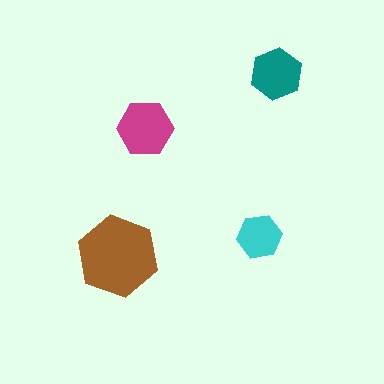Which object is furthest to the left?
The brown hexagon is leftmost.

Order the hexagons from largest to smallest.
the brown one, the magenta one, the teal one, the cyan one.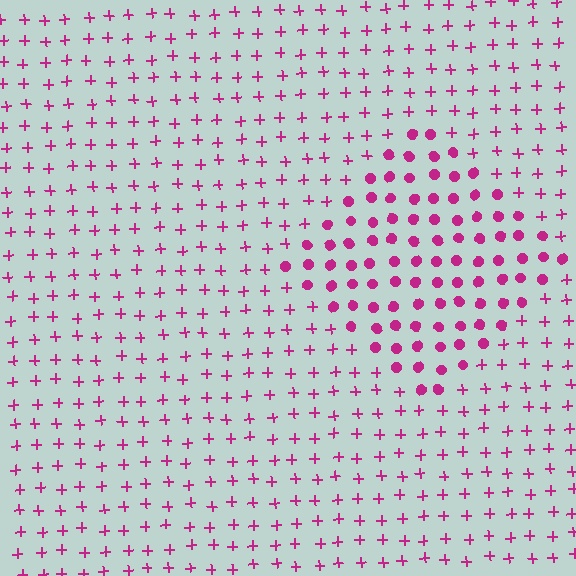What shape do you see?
I see a diamond.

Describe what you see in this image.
The image is filled with small magenta elements arranged in a uniform grid. A diamond-shaped region contains circles, while the surrounding area contains plus signs. The boundary is defined purely by the change in element shape.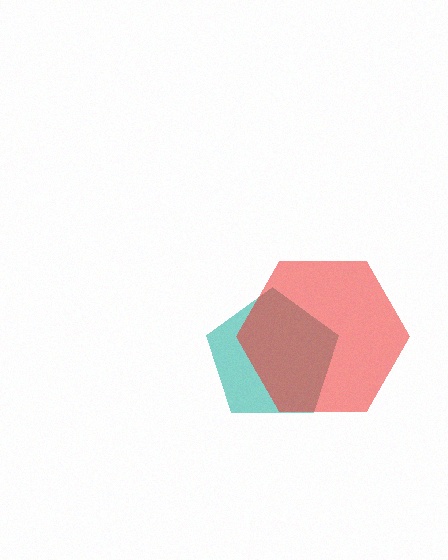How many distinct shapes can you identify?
There are 2 distinct shapes: a teal pentagon, a red hexagon.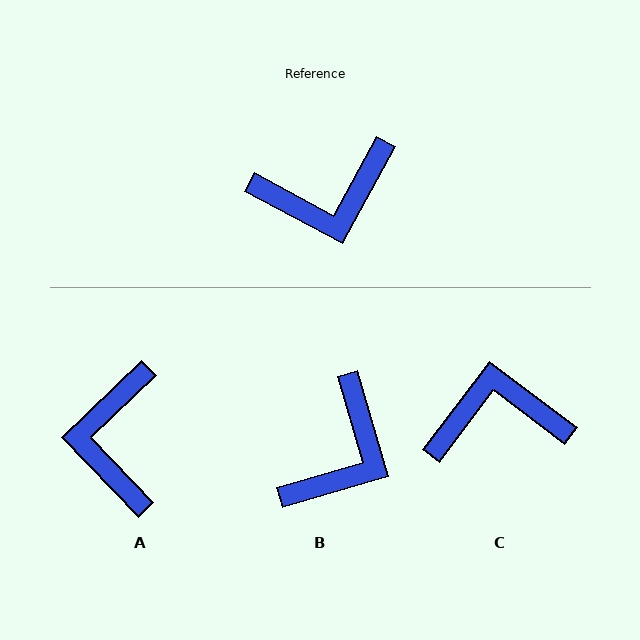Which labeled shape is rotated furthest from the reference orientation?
C, about 171 degrees away.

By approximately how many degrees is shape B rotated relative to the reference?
Approximately 45 degrees counter-clockwise.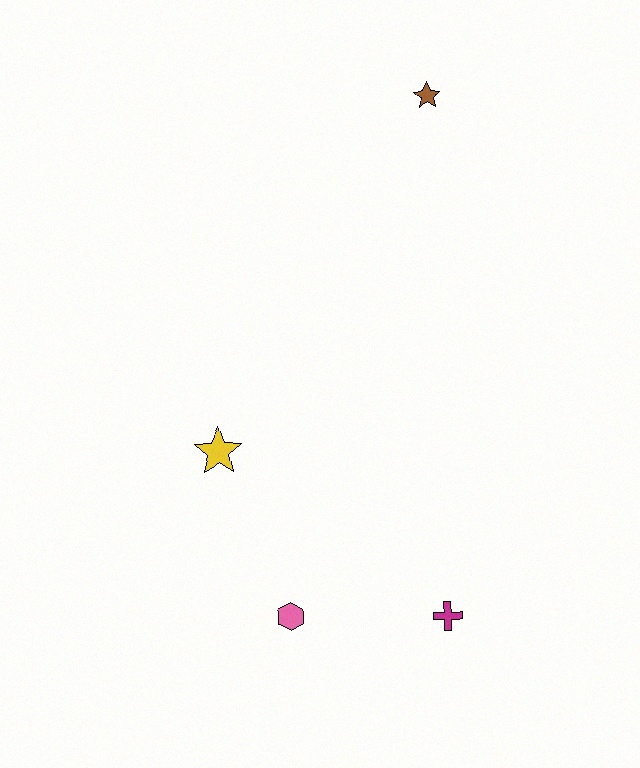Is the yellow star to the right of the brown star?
No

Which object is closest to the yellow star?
The pink hexagon is closest to the yellow star.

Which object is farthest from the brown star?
The pink hexagon is farthest from the brown star.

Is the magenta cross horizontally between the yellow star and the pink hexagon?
No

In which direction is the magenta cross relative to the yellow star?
The magenta cross is to the right of the yellow star.